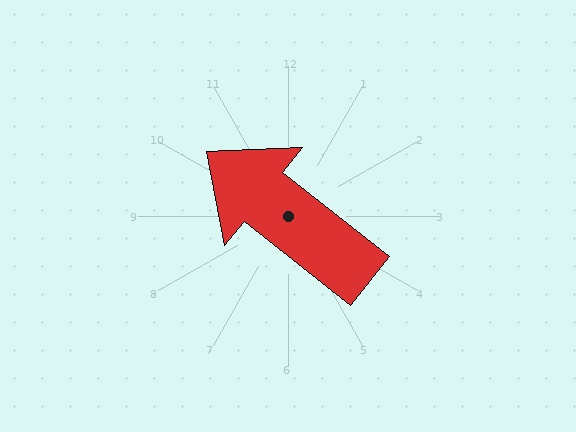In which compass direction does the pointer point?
Northwest.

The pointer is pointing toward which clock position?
Roughly 10 o'clock.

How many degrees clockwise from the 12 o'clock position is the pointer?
Approximately 308 degrees.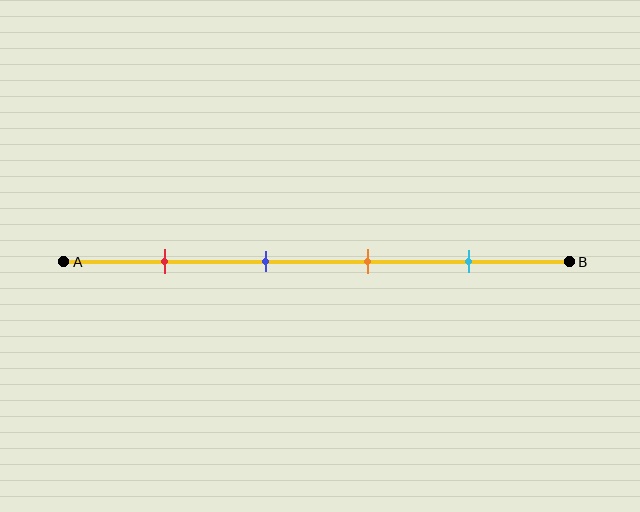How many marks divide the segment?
There are 4 marks dividing the segment.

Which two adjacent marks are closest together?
The blue and orange marks are the closest adjacent pair.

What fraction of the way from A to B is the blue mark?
The blue mark is approximately 40% (0.4) of the way from A to B.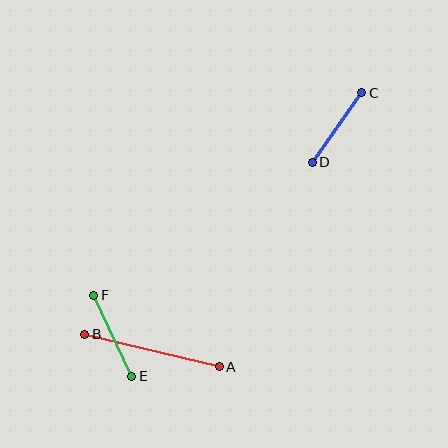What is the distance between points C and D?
The distance is approximately 85 pixels.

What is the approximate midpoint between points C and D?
The midpoint is at approximately (337, 128) pixels.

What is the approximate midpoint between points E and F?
The midpoint is at approximately (113, 336) pixels.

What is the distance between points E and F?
The distance is approximately 90 pixels.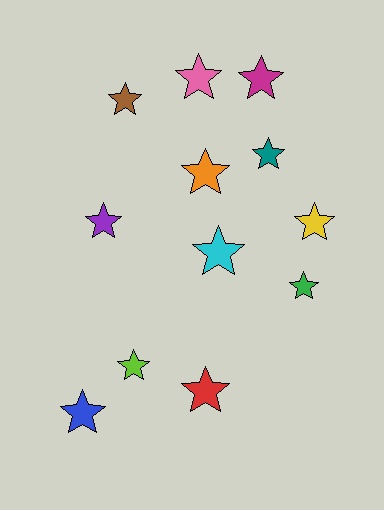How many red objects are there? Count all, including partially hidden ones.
There is 1 red object.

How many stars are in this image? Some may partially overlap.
There are 12 stars.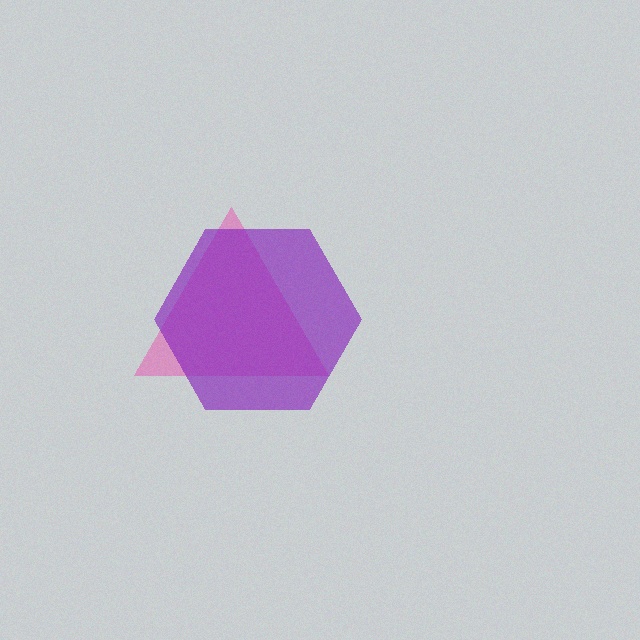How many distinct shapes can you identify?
There are 2 distinct shapes: a pink triangle, a purple hexagon.